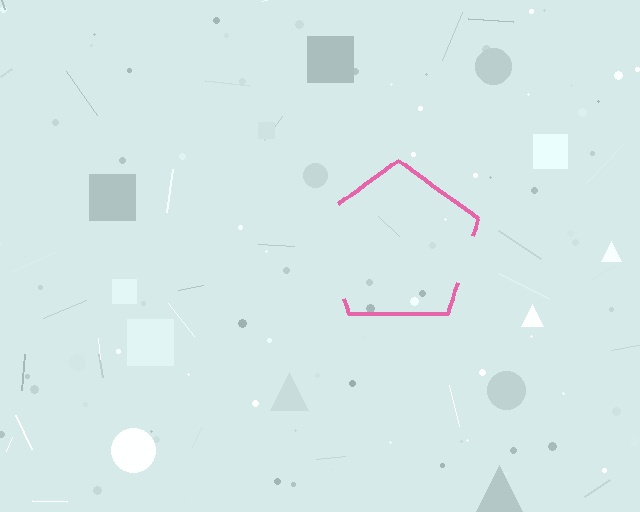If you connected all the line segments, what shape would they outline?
They would outline a pentagon.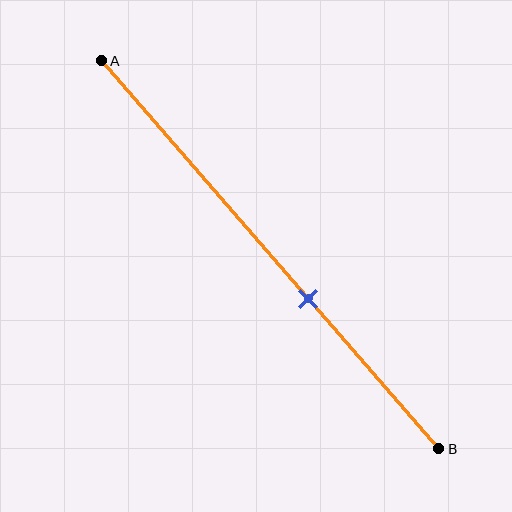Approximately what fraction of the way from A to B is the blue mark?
The blue mark is approximately 60% of the way from A to B.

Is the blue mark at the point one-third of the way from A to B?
No, the mark is at about 60% from A, not at the 33% one-third point.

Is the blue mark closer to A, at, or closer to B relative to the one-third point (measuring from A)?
The blue mark is closer to point B than the one-third point of segment AB.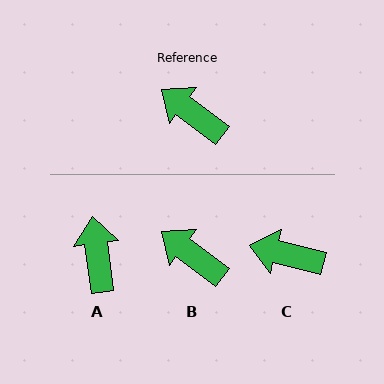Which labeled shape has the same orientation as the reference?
B.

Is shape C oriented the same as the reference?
No, it is off by about 23 degrees.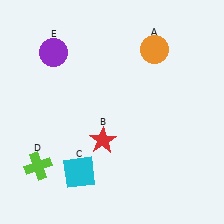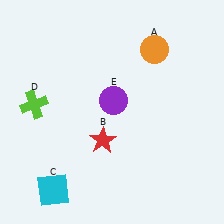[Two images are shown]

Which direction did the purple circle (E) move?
The purple circle (E) moved right.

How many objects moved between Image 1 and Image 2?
3 objects moved between the two images.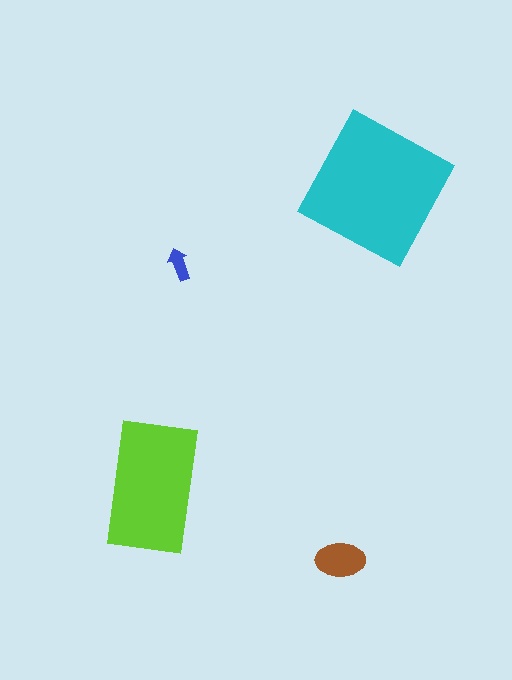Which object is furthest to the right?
The cyan square is rightmost.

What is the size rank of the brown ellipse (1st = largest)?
3rd.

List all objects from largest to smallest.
The cyan square, the lime rectangle, the brown ellipse, the blue arrow.